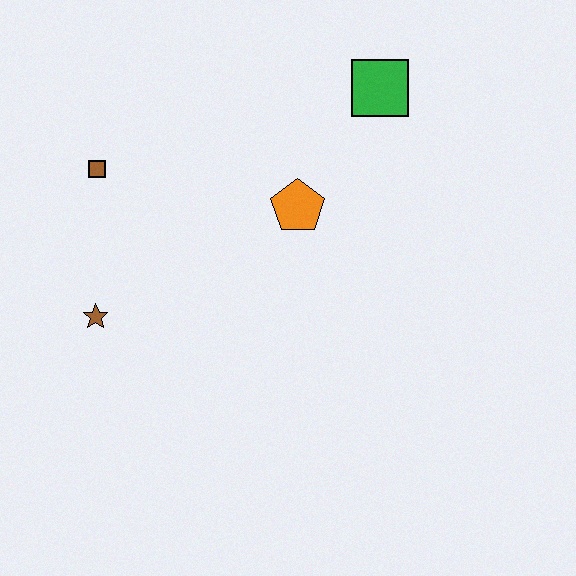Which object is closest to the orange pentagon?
The green square is closest to the orange pentagon.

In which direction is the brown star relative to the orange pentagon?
The brown star is to the left of the orange pentagon.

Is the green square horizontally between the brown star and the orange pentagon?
No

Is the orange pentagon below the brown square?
Yes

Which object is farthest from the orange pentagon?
The brown star is farthest from the orange pentagon.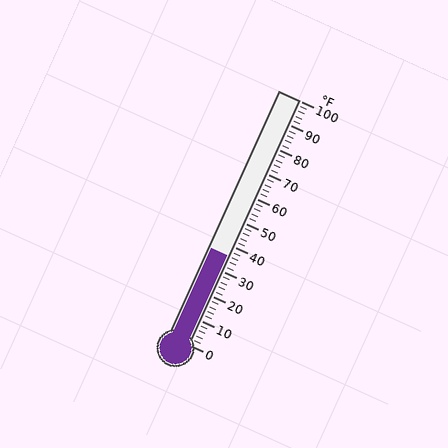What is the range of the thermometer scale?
The thermometer scale ranges from 0°F to 100°F.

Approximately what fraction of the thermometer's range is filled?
The thermometer is filled to approximately 35% of its range.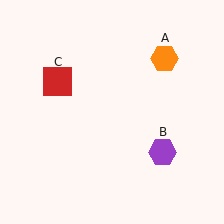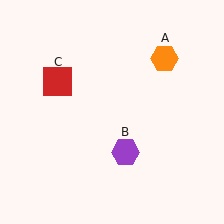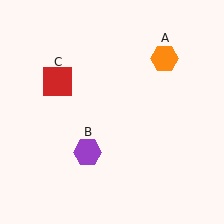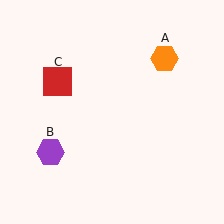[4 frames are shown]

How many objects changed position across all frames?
1 object changed position: purple hexagon (object B).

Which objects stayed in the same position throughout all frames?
Orange hexagon (object A) and red square (object C) remained stationary.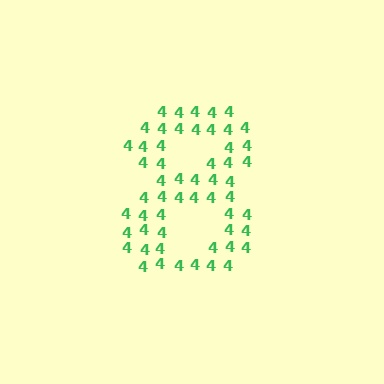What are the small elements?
The small elements are digit 4's.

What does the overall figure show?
The overall figure shows the digit 8.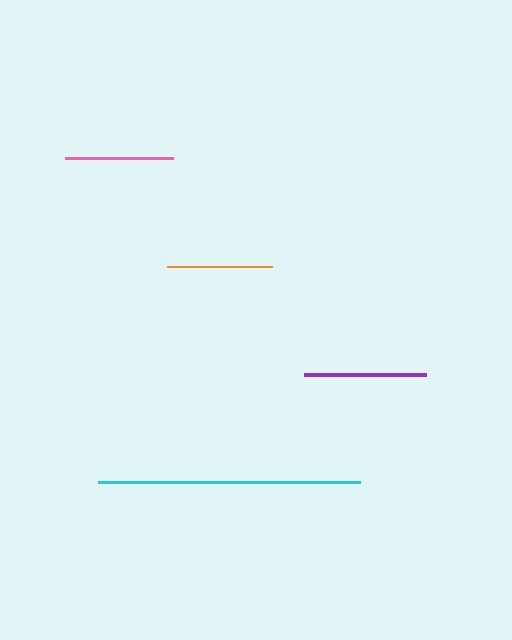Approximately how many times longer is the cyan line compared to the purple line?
The cyan line is approximately 2.1 times the length of the purple line.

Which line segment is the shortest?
The orange line is the shortest at approximately 105 pixels.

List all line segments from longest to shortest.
From longest to shortest: cyan, purple, pink, orange.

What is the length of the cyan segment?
The cyan segment is approximately 262 pixels long.